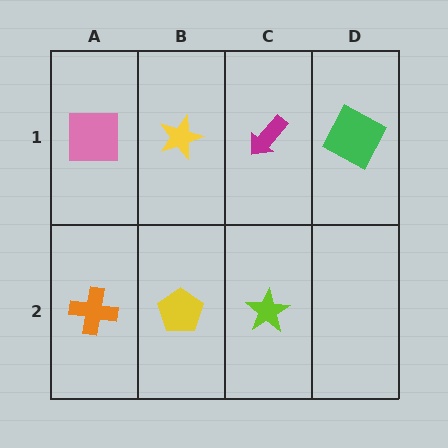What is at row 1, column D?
A green square.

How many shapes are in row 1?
4 shapes.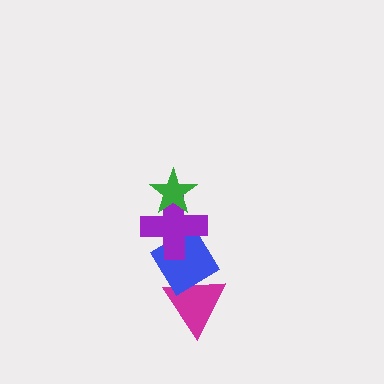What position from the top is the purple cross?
The purple cross is 2nd from the top.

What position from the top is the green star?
The green star is 1st from the top.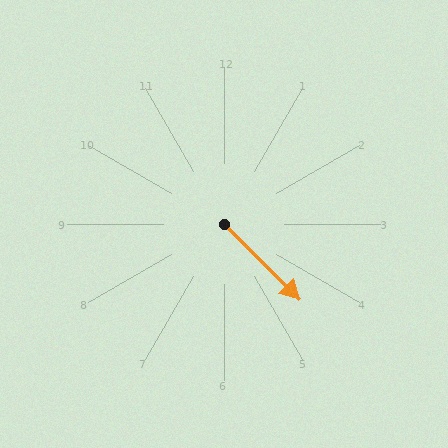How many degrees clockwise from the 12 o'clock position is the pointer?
Approximately 135 degrees.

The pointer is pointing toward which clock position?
Roughly 4 o'clock.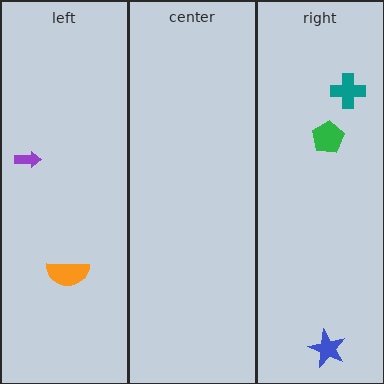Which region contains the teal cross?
The right region.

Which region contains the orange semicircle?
The left region.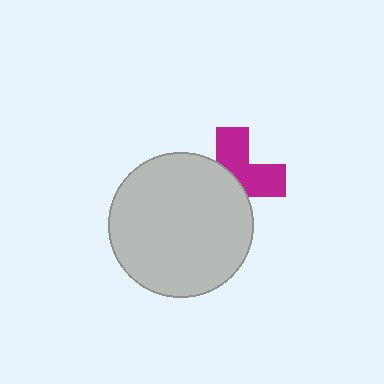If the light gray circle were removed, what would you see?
You would see the complete magenta cross.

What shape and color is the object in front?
The object in front is a light gray circle.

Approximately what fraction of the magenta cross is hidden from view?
Roughly 54% of the magenta cross is hidden behind the light gray circle.